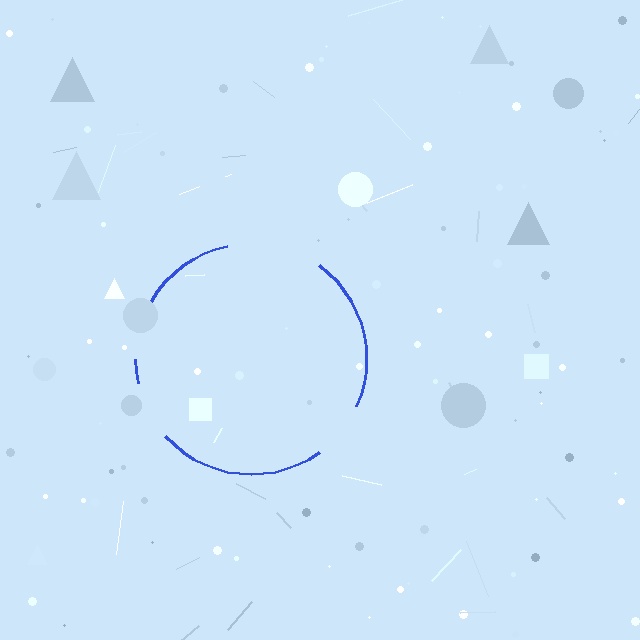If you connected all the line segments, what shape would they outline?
They would outline a circle.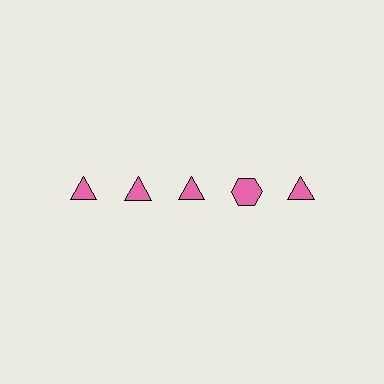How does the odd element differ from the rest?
It has a different shape: hexagon instead of triangle.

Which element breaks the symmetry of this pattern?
The pink hexagon in the top row, second from right column breaks the symmetry. All other shapes are pink triangles.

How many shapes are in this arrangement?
There are 5 shapes arranged in a grid pattern.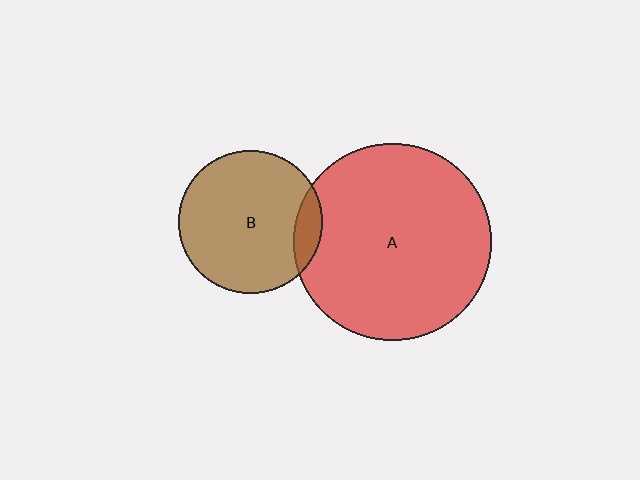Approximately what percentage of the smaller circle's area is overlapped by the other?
Approximately 10%.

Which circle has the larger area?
Circle A (red).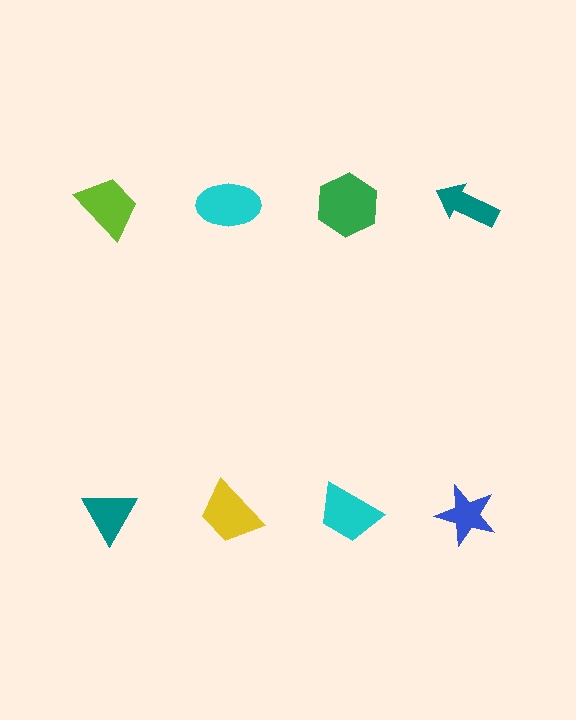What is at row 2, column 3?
A cyan trapezoid.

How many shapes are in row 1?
4 shapes.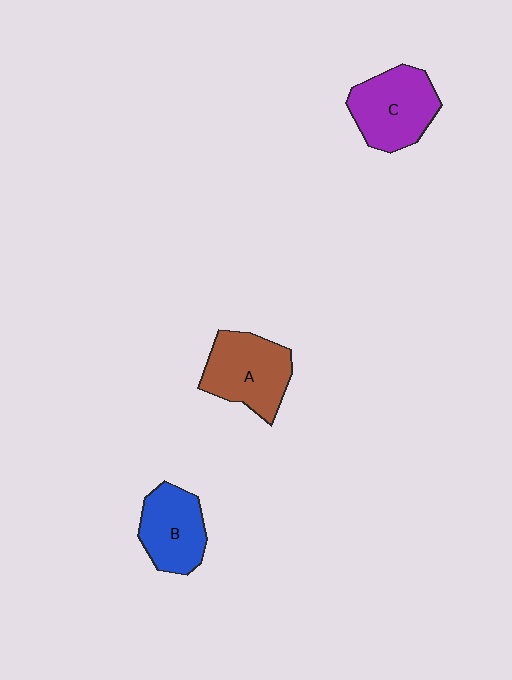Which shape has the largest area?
Shape C (purple).